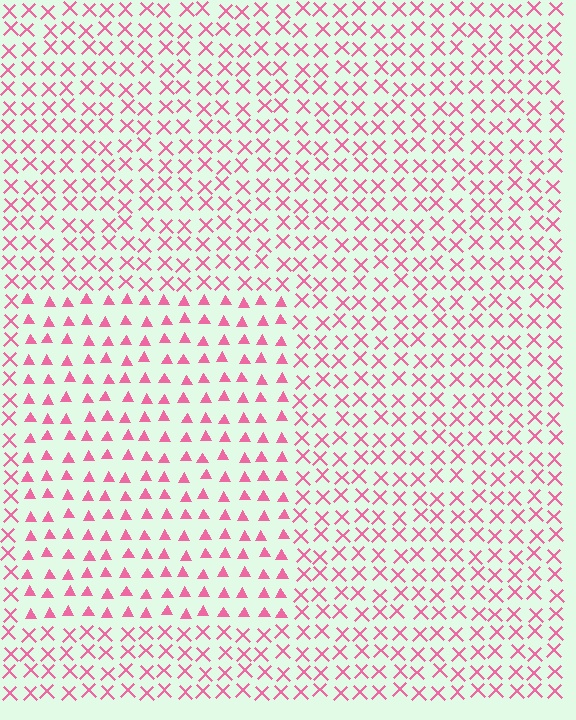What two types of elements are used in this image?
The image uses triangles inside the rectangle region and X marks outside it.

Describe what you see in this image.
The image is filled with small pink elements arranged in a uniform grid. A rectangle-shaped region contains triangles, while the surrounding area contains X marks. The boundary is defined purely by the change in element shape.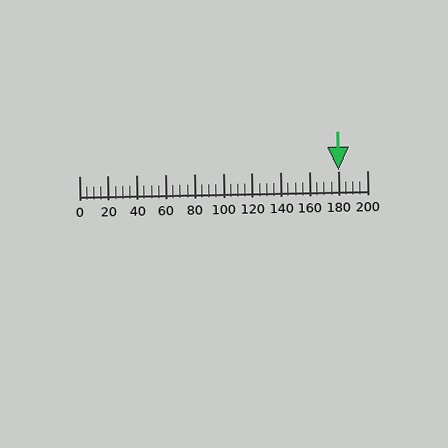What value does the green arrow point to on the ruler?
The green arrow points to approximately 180.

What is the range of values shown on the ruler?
The ruler shows values from 0 to 200.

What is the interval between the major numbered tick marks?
The major tick marks are spaced 20 units apart.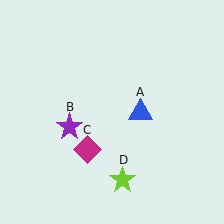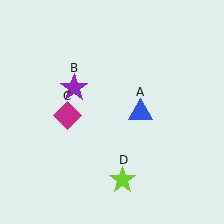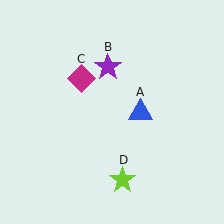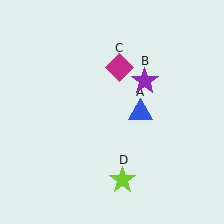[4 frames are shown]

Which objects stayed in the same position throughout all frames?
Blue triangle (object A) and lime star (object D) remained stationary.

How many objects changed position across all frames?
2 objects changed position: purple star (object B), magenta diamond (object C).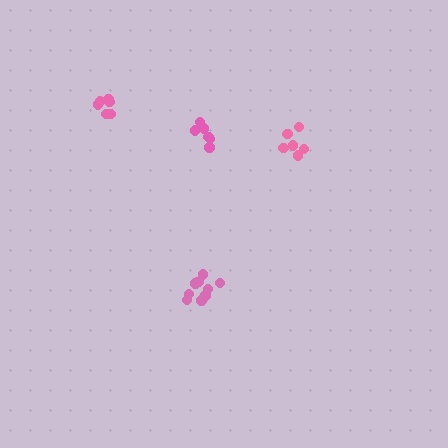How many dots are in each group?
Group 1: 6 dots, Group 2: 10 dots, Group 3: 6 dots, Group 4: 6 dots (28 total).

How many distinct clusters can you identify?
There are 4 distinct clusters.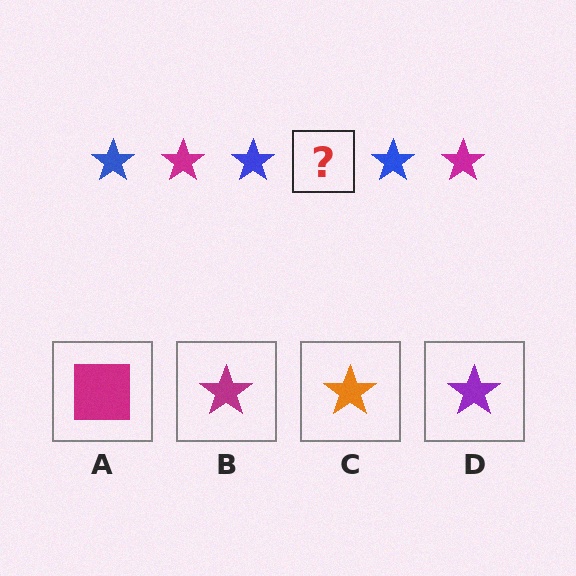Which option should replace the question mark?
Option B.